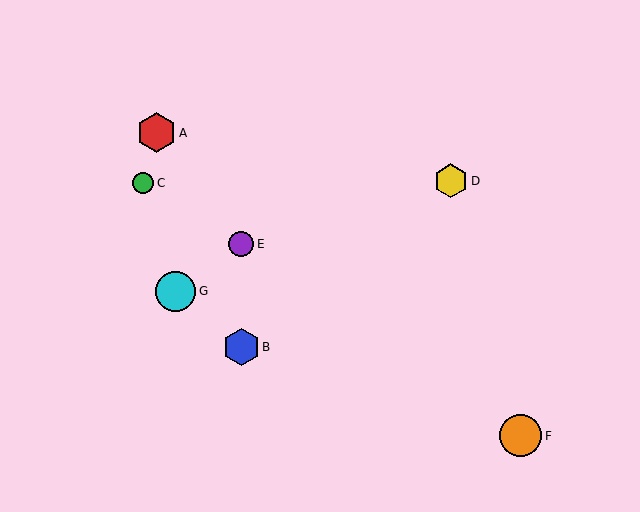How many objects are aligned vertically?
2 objects (B, E) are aligned vertically.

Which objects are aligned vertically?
Objects B, E are aligned vertically.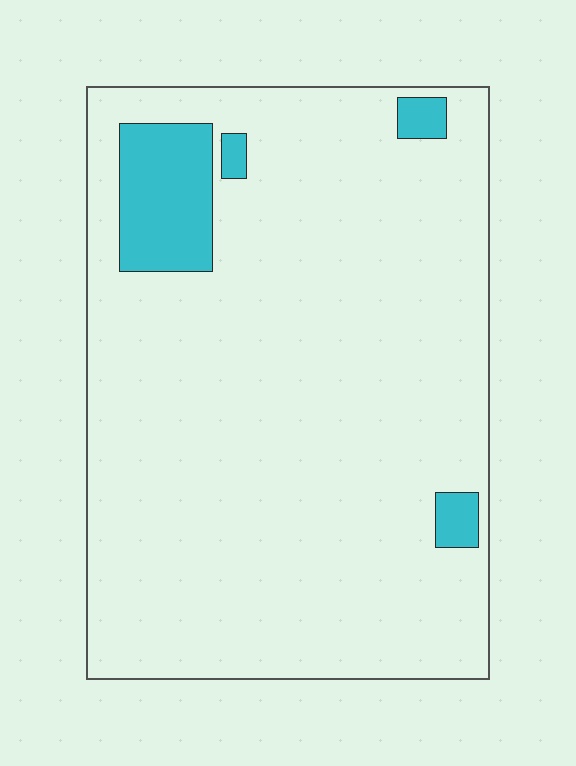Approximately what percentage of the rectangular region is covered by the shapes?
Approximately 10%.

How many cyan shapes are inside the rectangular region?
4.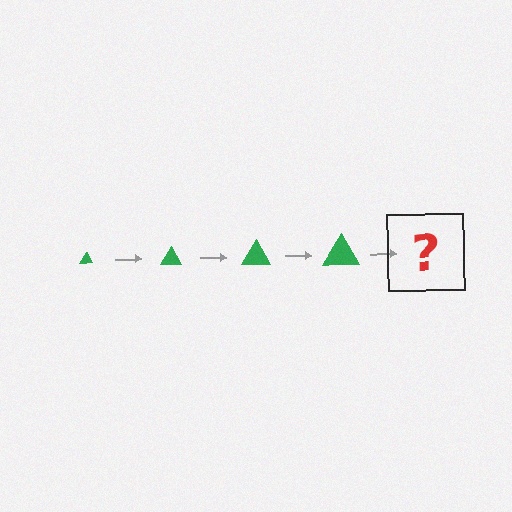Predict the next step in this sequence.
The next step is a green triangle, larger than the previous one.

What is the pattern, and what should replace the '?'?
The pattern is that the triangle gets progressively larger each step. The '?' should be a green triangle, larger than the previous one.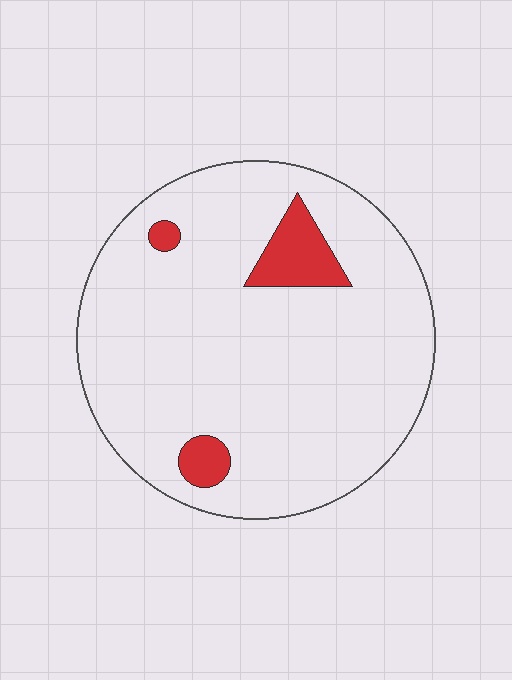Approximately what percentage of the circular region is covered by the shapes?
Approximately 10%.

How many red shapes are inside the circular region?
3.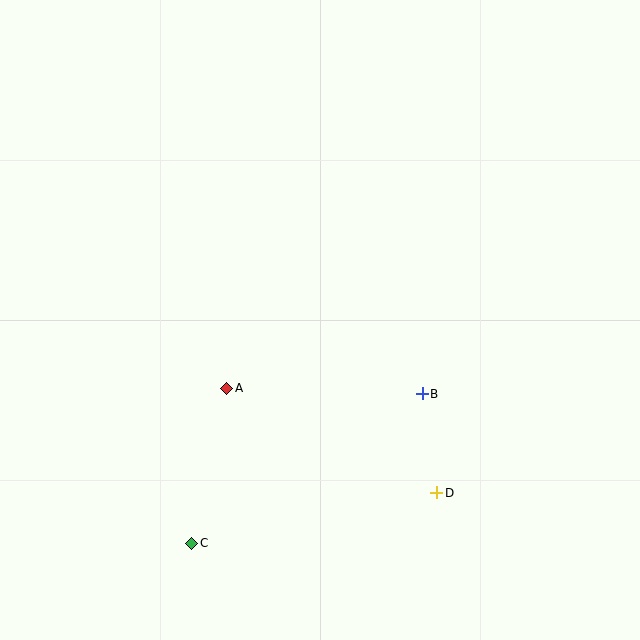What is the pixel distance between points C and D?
The distance between C and D is 250 pixels.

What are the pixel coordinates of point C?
Point C is at (192, 543).